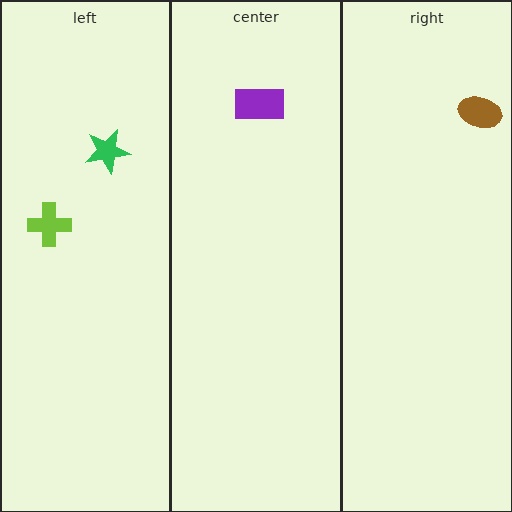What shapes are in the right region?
The brown ellipse.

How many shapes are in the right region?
1.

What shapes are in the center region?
The purple rectangle.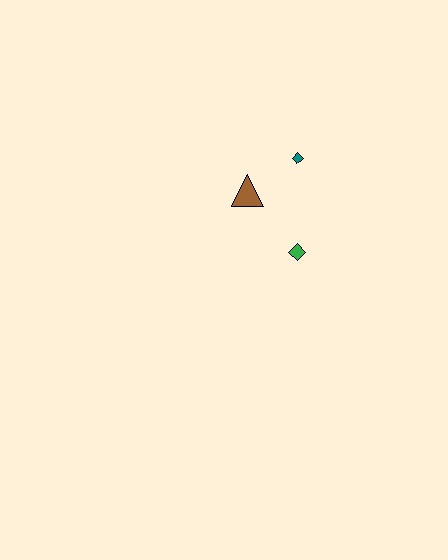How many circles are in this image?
There are no circles.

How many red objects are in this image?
There are no red objects.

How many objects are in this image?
There are 3 objects.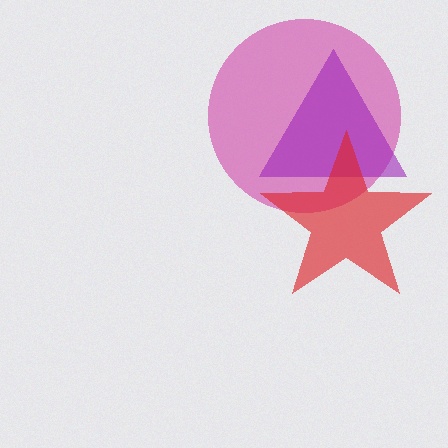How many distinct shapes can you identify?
There are 3 distinct shapes: a magenta circle, a purple triangle, a red star.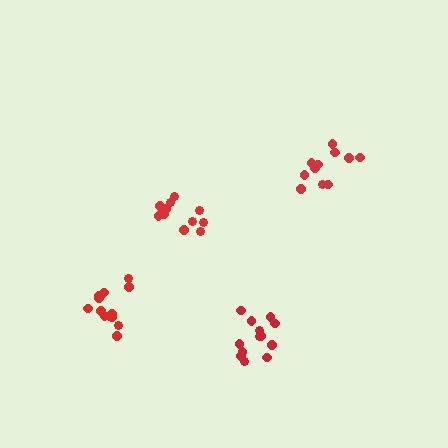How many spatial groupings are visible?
There are 4 spatial groupings.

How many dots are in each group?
Group 1: 13 dots, Group 2: 11 dots, Group 3: 11 dots, Group 4: 14 dots (49 total).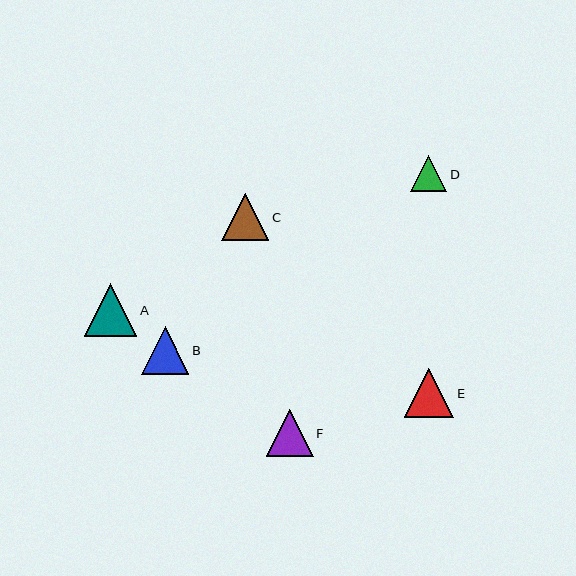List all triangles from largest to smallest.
From largest to smallest: A, E, B, C, F, D.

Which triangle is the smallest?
Triangle D is the smallest with a size of approximately 36 pixels.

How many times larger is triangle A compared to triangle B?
Triangle A is approximately 1.1 times the size of triangle B.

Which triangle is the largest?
Triangle A is the largest with a size of approximately 53 pixels.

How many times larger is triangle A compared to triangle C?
Triangle A is approximately 1.1 times the size of triangle C.